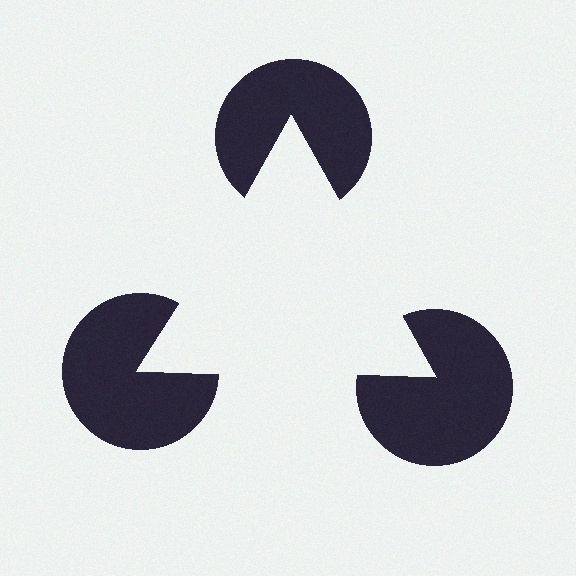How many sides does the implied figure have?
3 sides.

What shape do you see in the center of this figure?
An illusory triangle — its edges are inferred from the aligned wedge cuts in the pac-man discs, not physically drawn.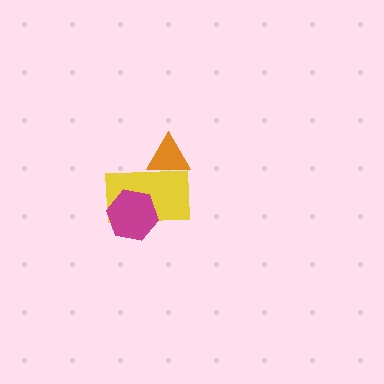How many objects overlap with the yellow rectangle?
2 objects overlap with the yellow rectangle.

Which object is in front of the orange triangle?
The yellow rectangle is in front of the orange triangle.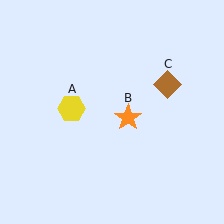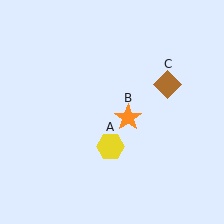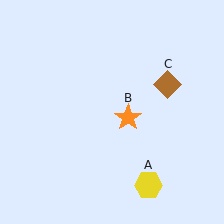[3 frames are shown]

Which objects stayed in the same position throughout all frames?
Orange star (object B) and brown diamond (object C) remained stationary.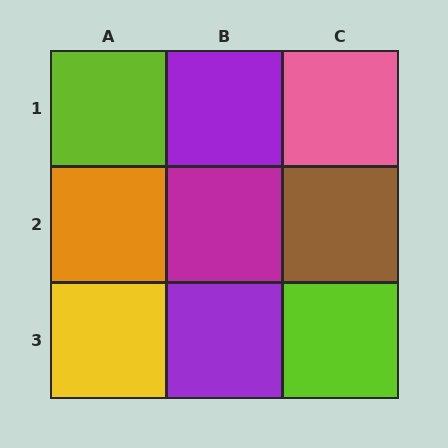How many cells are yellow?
1 cell is yellow.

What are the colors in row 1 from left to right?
Lime, purple, pink.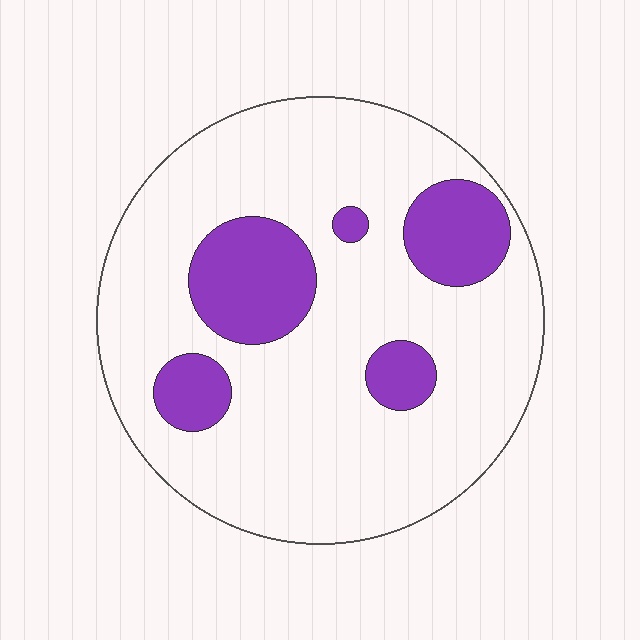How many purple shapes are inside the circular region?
5.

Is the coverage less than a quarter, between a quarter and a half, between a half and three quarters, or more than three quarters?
Less than a quarter.